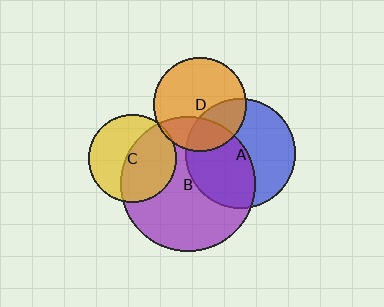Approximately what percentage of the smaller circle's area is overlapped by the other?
Approximately 30%.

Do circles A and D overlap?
Yes.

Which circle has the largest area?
Circle B (purple).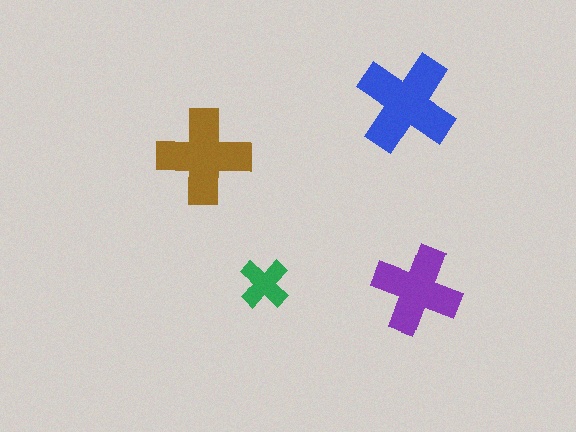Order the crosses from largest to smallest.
the blue one, the brown one, the purple one, the green one.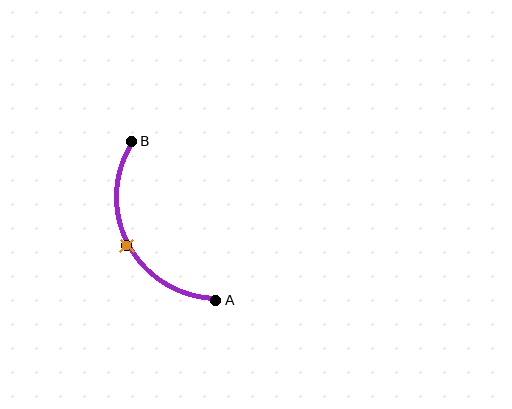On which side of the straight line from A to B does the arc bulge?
The arc bulges to the left of the straight line connecting A and B.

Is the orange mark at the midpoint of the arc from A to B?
Yes. The orange mark lies on the arc at equal arc-length from both A and B — it is the arc midpoint.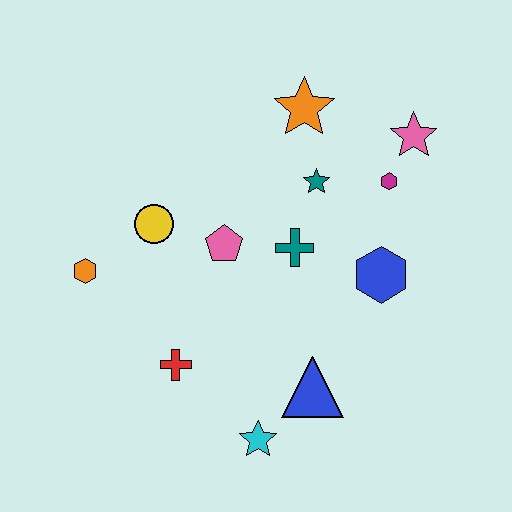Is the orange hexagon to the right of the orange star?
No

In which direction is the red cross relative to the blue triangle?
The red cross is to the left of the blue triangle.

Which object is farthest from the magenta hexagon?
The orange hexagon is farthest from the magenta hexagon.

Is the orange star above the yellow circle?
Yes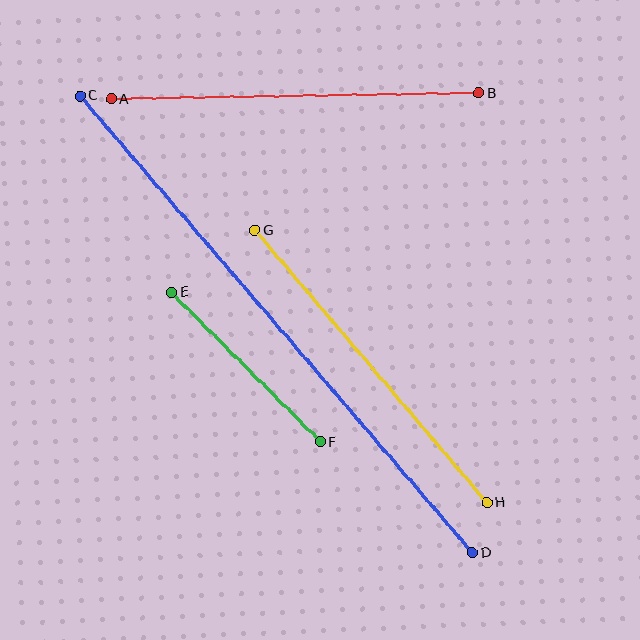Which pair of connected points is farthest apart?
Points C and D are farthest apart.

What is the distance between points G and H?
The distance is approximately 358 pixels.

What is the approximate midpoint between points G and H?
The midpoint is at approximately (371, 366) pixels.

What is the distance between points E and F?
The distance is approximately 211 pixels.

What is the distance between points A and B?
The distance is approximately 368 pixels.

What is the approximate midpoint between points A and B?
The midpoint is at approximately (295, 96) pixels.